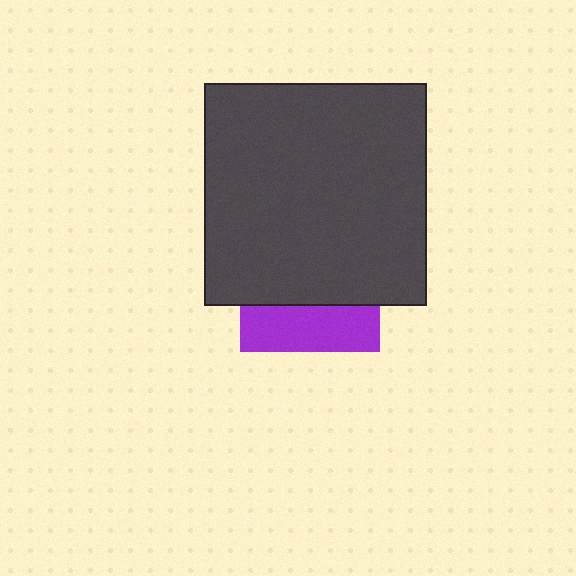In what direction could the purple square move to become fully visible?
The purple square could move down. That would shift it out from behind the dark gray square entirely.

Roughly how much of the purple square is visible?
A small part of it is visible (roughly 33%).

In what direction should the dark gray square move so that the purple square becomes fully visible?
The dark gray square should move up. That is the shortest direction to clear the overlap and leave the purple square fully visible.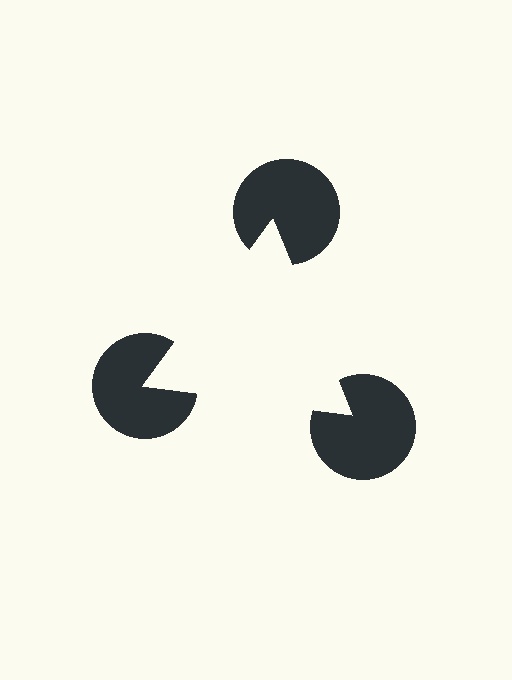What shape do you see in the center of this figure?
An illusory triangle — its edges are inferred from the aligned wedge cuts in the pac-man discs, not physically drawn.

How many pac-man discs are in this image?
There are 3 — one at each vertex of the illusory triangle.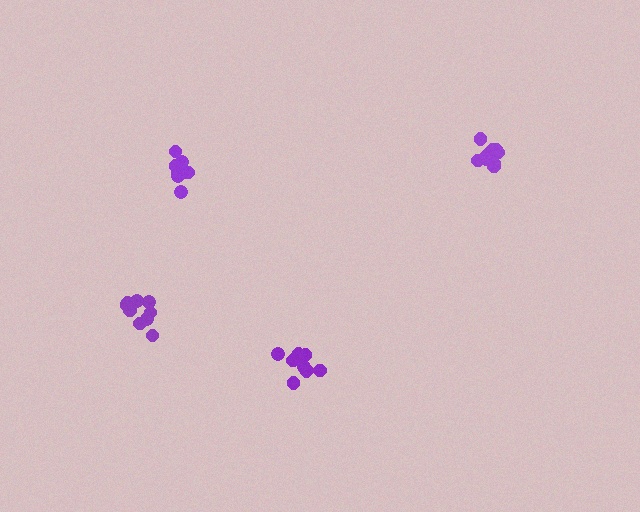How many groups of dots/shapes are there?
There are 4 groups.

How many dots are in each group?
Group 1: 9 dots, Group 2: 10 dots, Group 3: 10 dots, Group 4: 11 dots (40 total).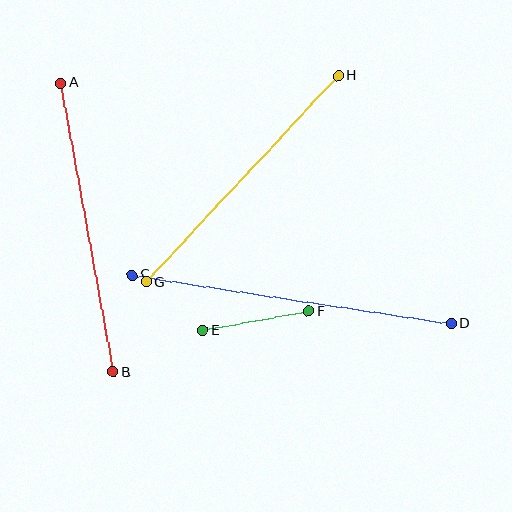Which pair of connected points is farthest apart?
Points C and D are farthest apart.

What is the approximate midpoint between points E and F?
The midpoint is at approximately (256, 321) pixels.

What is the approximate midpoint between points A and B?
The midpoint is at approximately (87, 227) pixels.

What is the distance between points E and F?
The distance is approximately 107 pixels.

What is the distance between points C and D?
The distance is approximately 323 pixels.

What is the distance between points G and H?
The distance is approximately 282 pixels.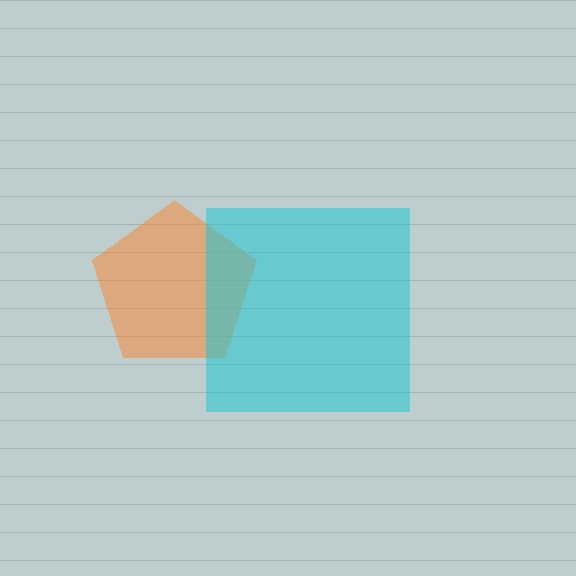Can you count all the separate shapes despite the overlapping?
Yes, there are 2 separate shapes.